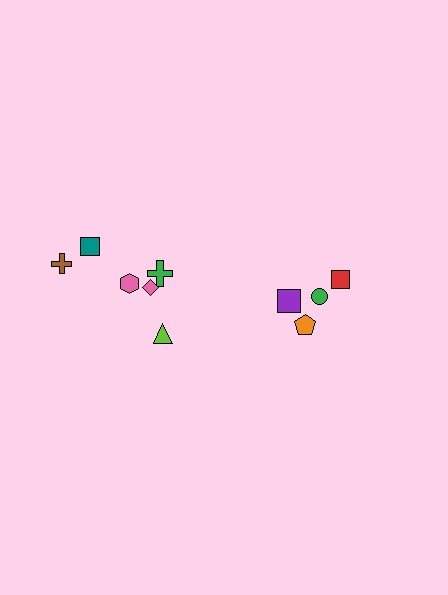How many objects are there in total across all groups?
There are 10 objects.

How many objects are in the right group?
There are 4 objects.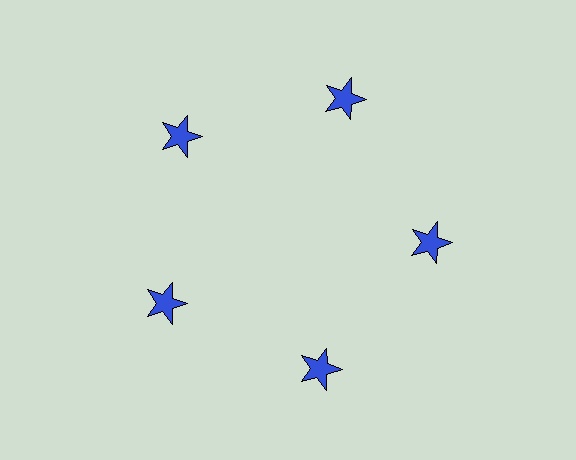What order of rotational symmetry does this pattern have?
This pattern has 5-fold rotational symmetry.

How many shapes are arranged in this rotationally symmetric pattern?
There are 5 shapes, arranged in 5 groups of 1.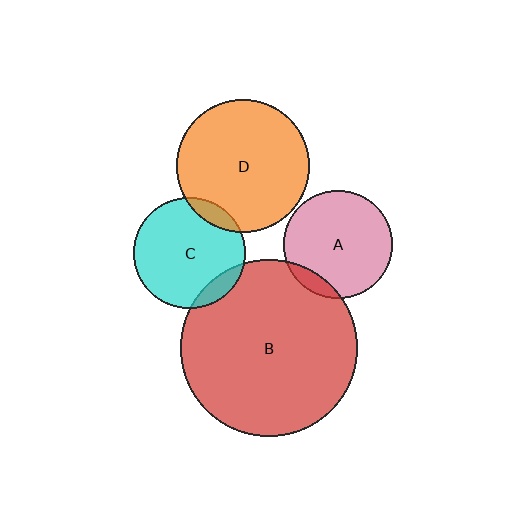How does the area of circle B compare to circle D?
Approximately 1.8 times.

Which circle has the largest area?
Circle B (red).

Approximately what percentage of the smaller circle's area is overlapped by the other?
Approximately 10%.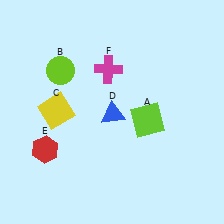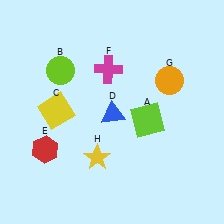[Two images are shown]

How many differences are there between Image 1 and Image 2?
There are 2 differences between the two images.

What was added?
An orange circle (G), a yellow star (H) were added in Image 2.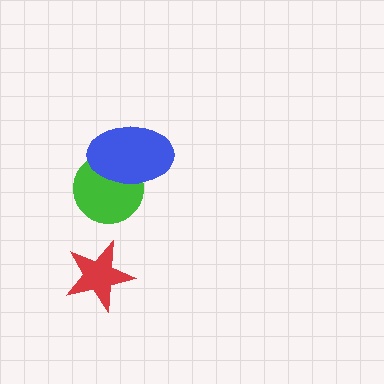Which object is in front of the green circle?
The blue ellipse is in front of the green circle.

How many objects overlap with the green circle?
1 object overlaps with the green circle.